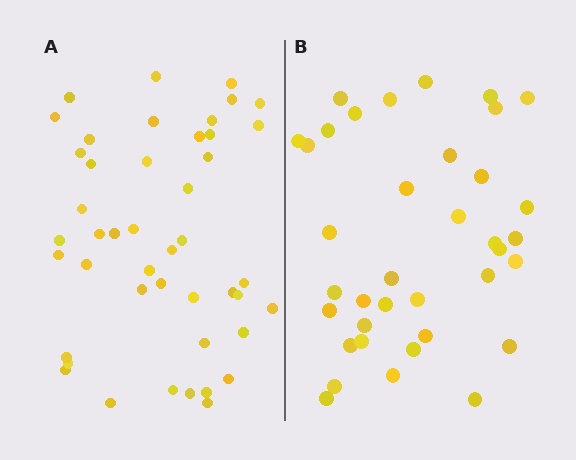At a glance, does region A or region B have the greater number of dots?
Region A (the left region) has more dots.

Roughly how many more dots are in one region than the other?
Region A has roughly 8 or so more dots than region B.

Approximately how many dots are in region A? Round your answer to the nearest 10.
About 40 dots. (The exact count is 45, which rounds to 40.)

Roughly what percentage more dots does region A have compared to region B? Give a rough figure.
About 20% more.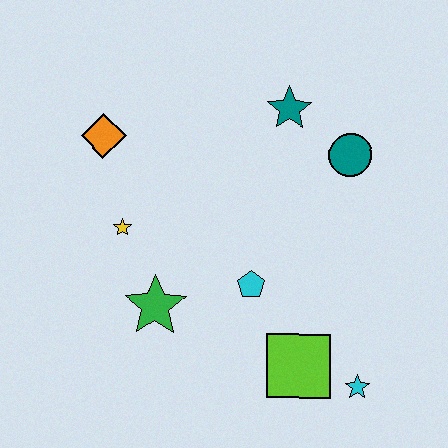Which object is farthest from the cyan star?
The orange diamond is farthest from the cyan star.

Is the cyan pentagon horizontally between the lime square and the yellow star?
Yes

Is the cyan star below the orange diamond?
Yes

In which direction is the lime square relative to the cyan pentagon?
The lime square is below the cyan pentagon.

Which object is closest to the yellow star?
The green star is closest to the yellow star.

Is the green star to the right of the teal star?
No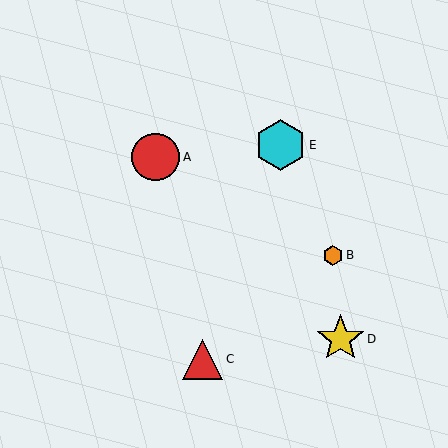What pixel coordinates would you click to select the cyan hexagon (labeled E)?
Click at (281, 145) to select the cyan hexagon E.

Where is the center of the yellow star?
The center of the yellow star is at (341, 339).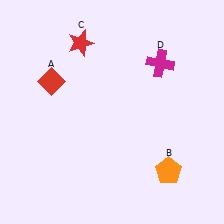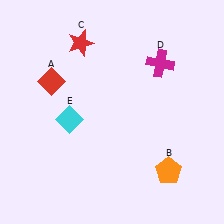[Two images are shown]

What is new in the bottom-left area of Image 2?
A cyan diamond (E) was added in the bottom-left area of Image 2.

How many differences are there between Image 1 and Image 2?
There is 1 difference between the two images.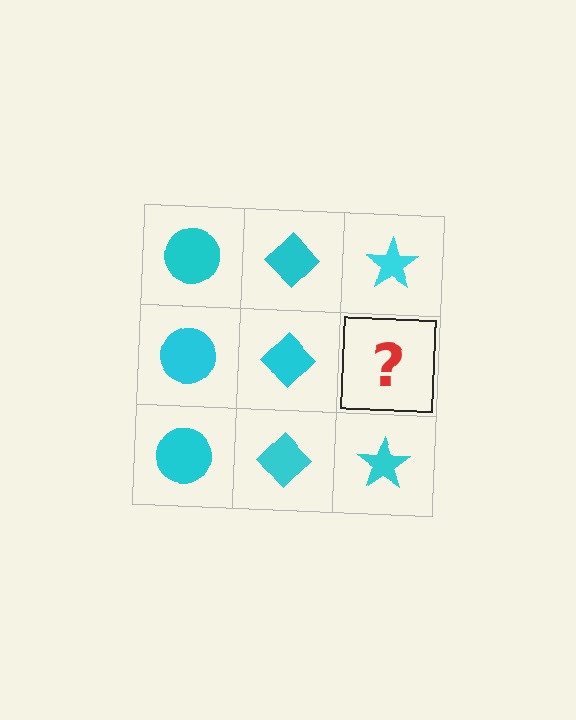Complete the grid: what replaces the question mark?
The question mark should be replaced with a cyan star.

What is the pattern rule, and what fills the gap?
The rule is that each column has a consistent shape. The gap should be filled with a cyan star.